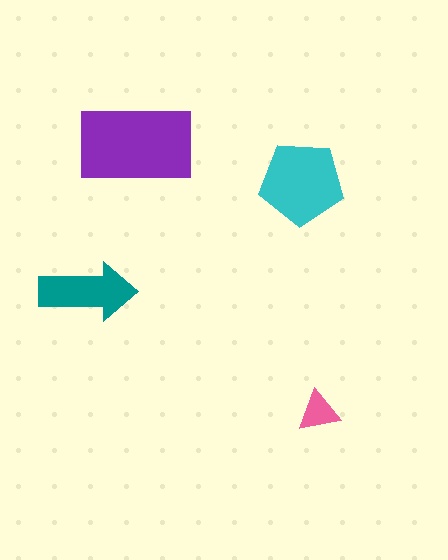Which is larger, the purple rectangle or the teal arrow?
The purple rectangle.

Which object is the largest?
The purple rectangle.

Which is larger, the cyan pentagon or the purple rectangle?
The purple rectangle.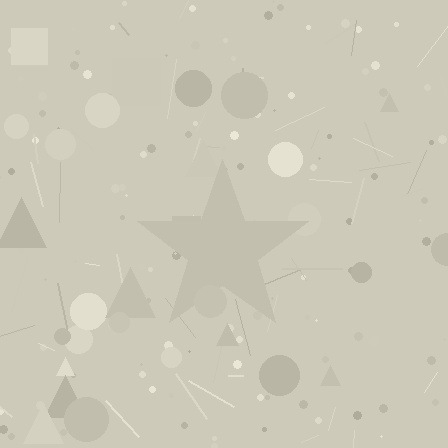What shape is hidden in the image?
A star is hidden in the image.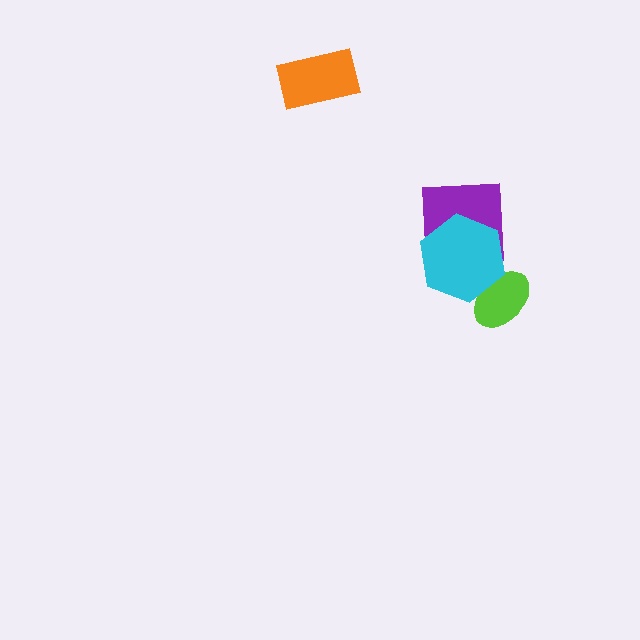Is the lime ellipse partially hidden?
Yes, it is partially covered by another shape.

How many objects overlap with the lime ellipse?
1 object overlaps with the lime ellipse.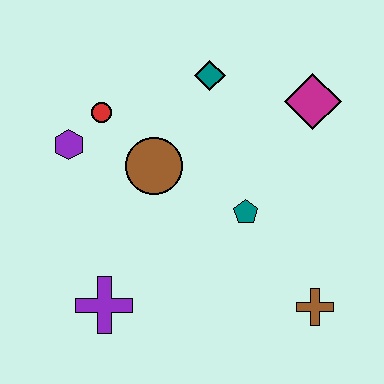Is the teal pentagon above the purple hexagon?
No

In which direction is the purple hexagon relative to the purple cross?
The purple hexagon is above the purple cross.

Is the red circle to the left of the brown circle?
Yes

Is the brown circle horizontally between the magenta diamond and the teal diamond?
No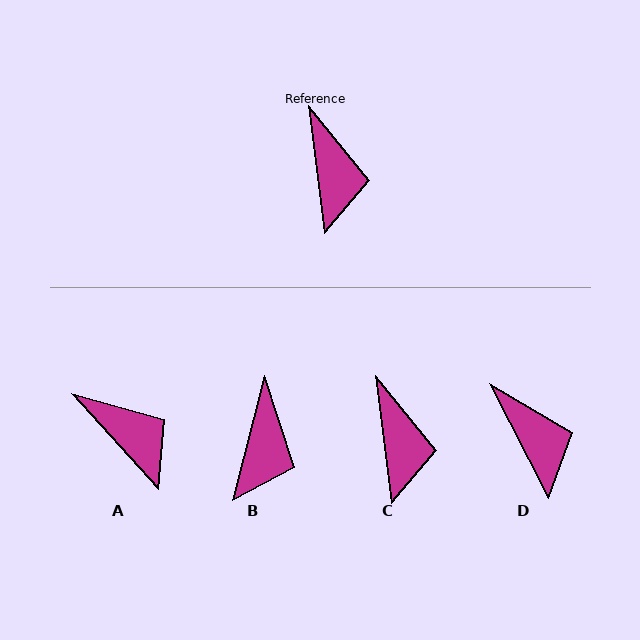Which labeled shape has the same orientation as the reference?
C.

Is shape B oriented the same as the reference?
No, it is off by about 21 degrees.